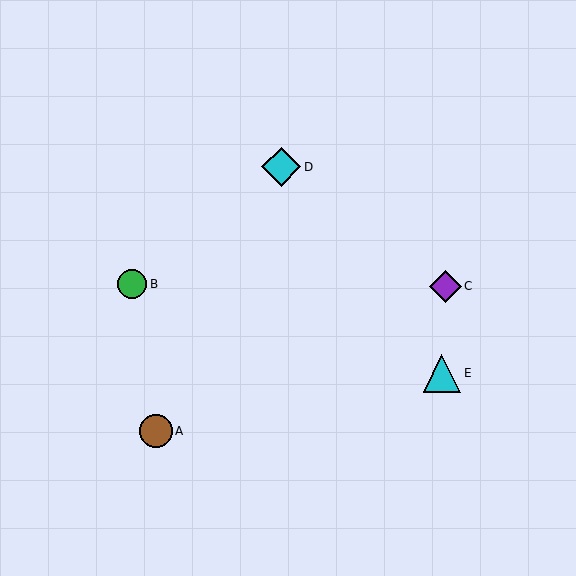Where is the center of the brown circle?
The center of the brown circle is at (156, 431).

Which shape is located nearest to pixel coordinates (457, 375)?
The cyan triangle (labeled E) at (442, 373) is nearest to that location.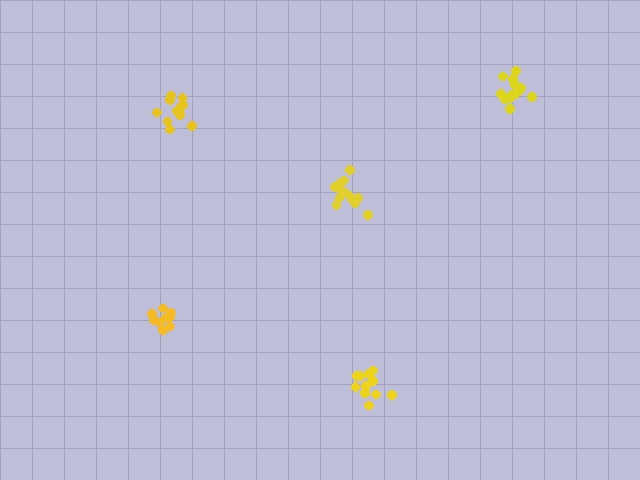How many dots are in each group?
Group 1: 13 dots, Group 2: 12 dots, Group 3: 13 dots, Group 4: 11 dots, Group 5: 9 dots (58 total).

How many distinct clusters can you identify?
There are 5 distinct clusters.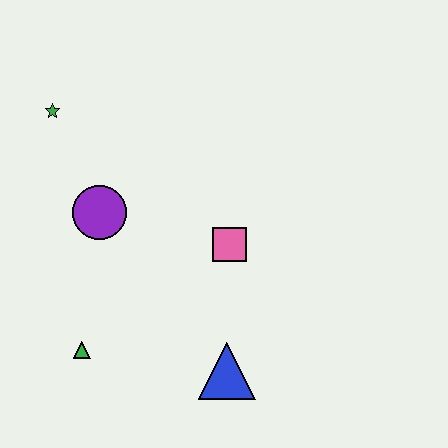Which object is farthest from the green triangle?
The green star is farthest from the green triangle.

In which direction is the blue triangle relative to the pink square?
The blue triangle is below the pink square.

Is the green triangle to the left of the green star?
No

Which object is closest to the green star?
The purple circle is closest to the green star.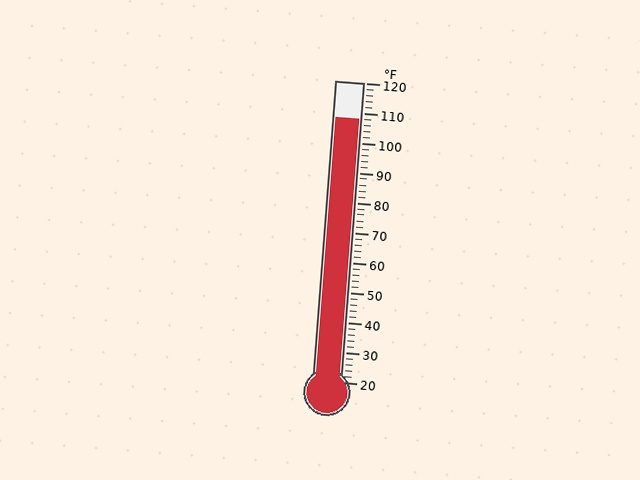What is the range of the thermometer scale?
The thermometer scale ranges from 20°F to 120°F.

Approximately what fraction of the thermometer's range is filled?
The thermometer is filled to approximately 90% of its range.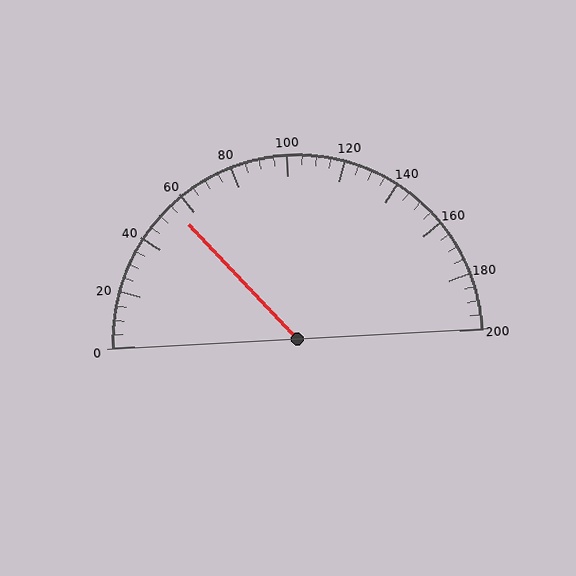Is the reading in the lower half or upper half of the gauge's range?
The reading is in the lower half of the range (0 to 200).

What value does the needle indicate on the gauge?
The needle indicates approximately 55.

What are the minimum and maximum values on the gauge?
The gauge ranges from 0 to 200.